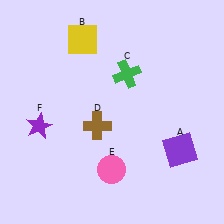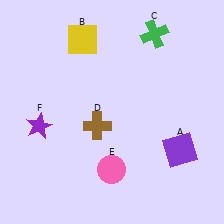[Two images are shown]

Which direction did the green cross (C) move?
The green cross (C) moved up.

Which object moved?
The green cross (C) moved up.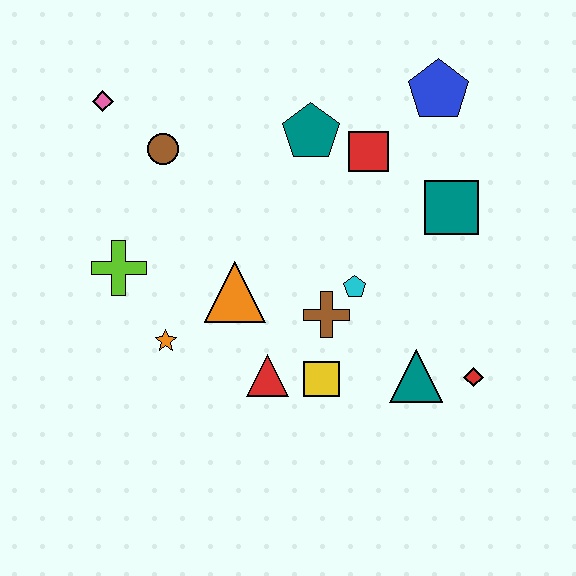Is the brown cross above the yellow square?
Yes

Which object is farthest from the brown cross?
The pink diamond is farthest from the brown cross.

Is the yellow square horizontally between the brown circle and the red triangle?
No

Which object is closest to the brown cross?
The cyan pentagon is closest to the brown cross.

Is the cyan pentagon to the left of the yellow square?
No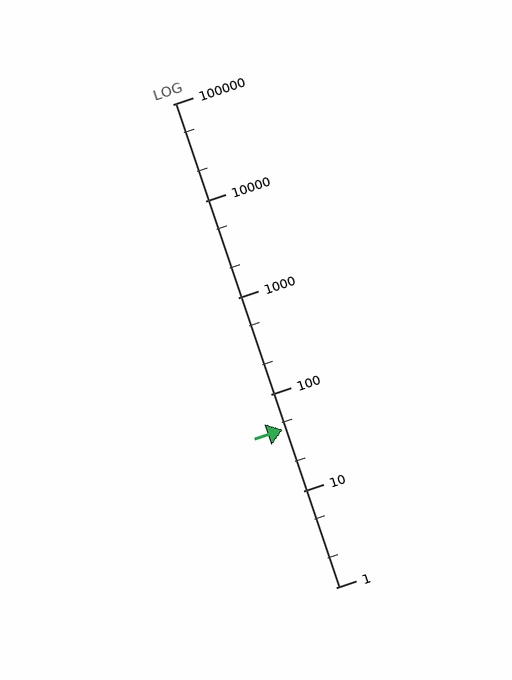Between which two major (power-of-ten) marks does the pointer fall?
The pointer is between 10 and 100.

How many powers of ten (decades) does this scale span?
The scale spans 5 decades, from 1 to 100000.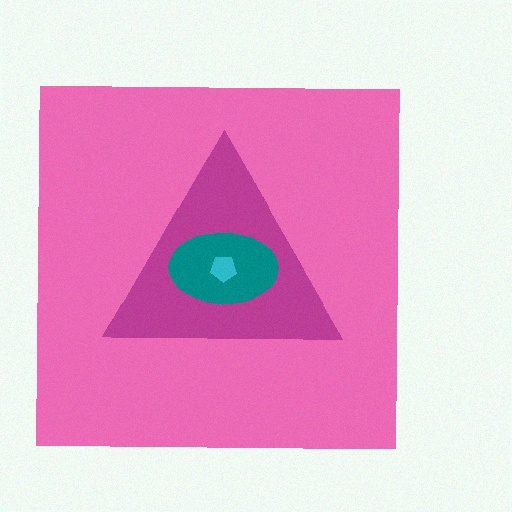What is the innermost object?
The cyan pentagon.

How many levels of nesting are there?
4.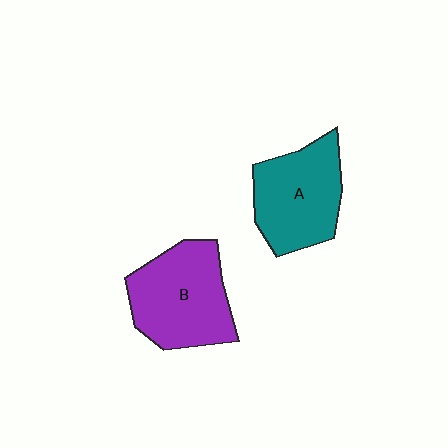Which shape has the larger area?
Shape B (purple).